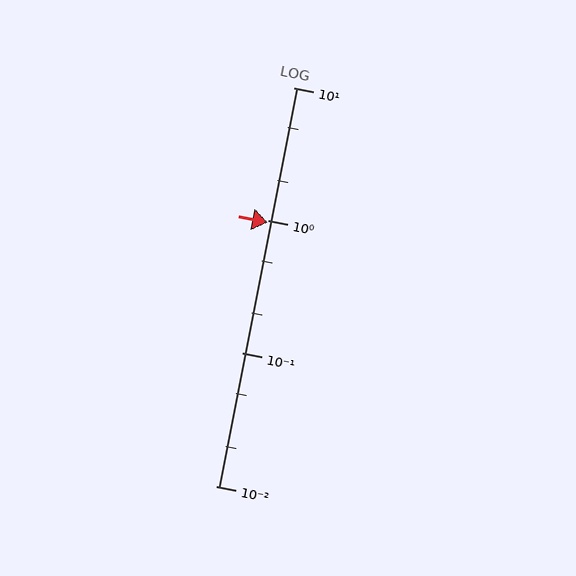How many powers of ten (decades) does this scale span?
The scale spans 3 decades, from 0.01 to 10.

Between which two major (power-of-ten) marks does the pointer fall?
The pointer is between 0.1 and 1.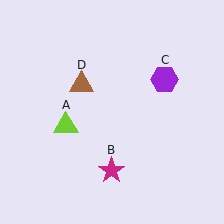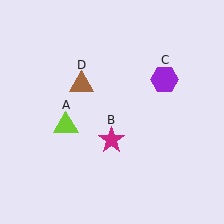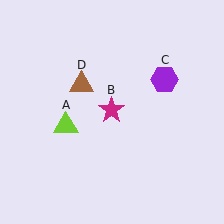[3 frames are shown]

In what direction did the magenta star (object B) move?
The magenta star (object B) moved up.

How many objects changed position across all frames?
1 object changed position: magenta star (object B).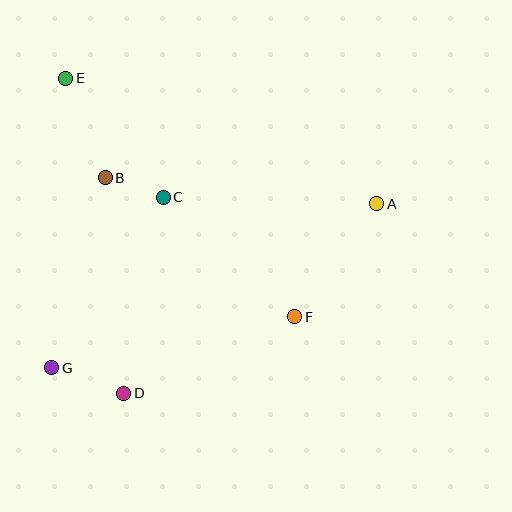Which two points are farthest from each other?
Points A and G are farthest from each other.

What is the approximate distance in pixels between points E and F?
The distance between E and F is approximately 331 pixels.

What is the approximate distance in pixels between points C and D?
The distance between C and D is approximately 200 pixels.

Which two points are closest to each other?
Points B and C are closest to each other.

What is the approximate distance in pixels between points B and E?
The distance between B and E is approximately 107 pixels.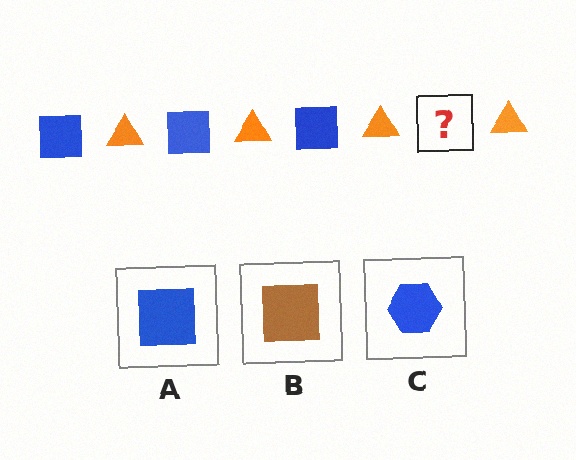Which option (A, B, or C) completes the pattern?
A.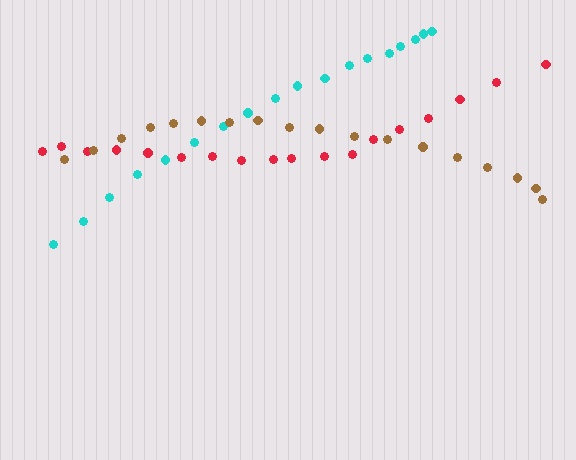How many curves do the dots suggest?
There are 3 distinct paths.